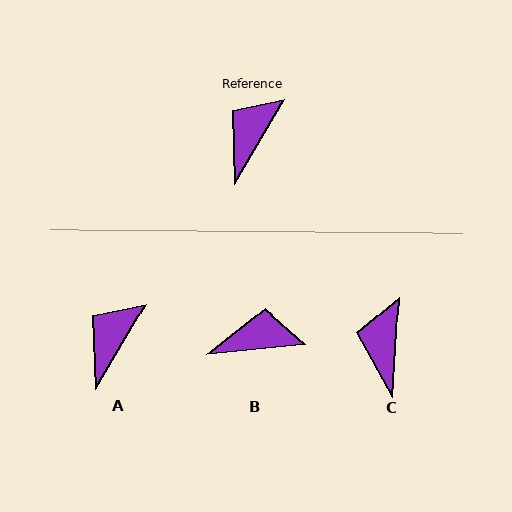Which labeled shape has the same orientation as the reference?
A.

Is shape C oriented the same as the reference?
No, it is off by about 27 degrees.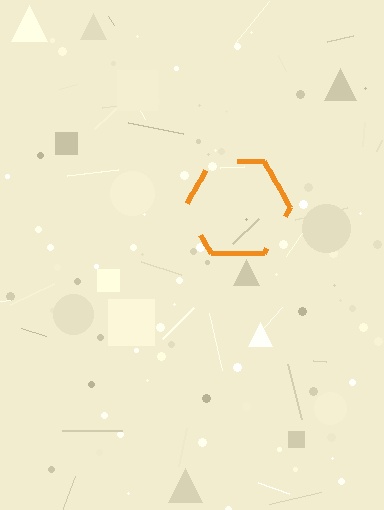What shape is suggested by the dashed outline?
The dashed outline suggests a hexagon.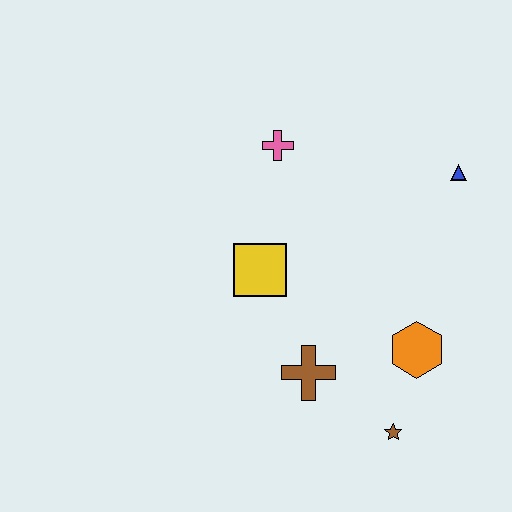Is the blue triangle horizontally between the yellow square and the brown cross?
No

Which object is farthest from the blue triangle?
The brown star is farthest from the blue triangle.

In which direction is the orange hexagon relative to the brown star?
The orange hexagon is above the brown star.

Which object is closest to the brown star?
The orange hexagon is closest to the brown star.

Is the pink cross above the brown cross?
Yes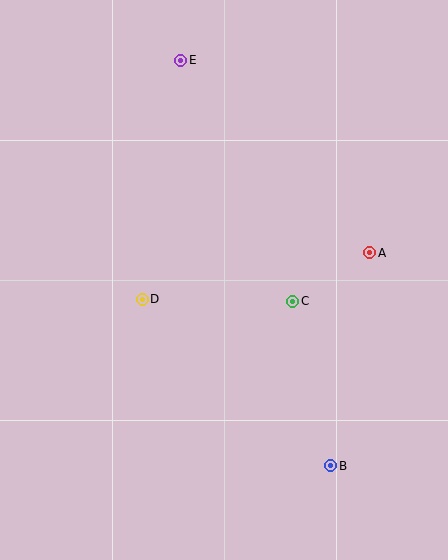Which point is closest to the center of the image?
Point C at (293, 301) is closest to the center.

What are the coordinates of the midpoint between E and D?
The midpoint between E and D is at (162, 180).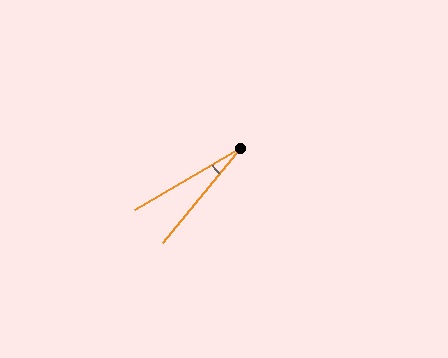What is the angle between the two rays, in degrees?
Approximately 20 degrees.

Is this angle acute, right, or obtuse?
It is acute.